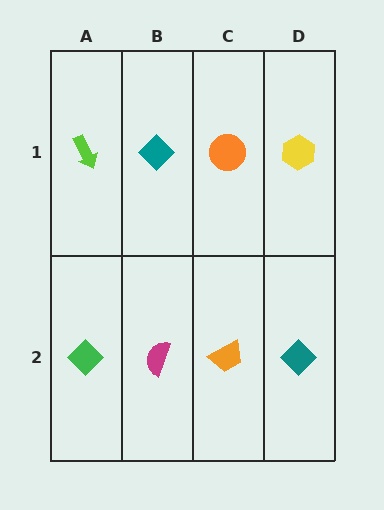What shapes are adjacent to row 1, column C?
An orange trapezoid (row 2, column C), a teal diamond (row 1, column B), a yellow hexagon (row 1, column D).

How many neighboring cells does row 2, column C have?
3.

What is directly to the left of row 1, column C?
A teal diamond.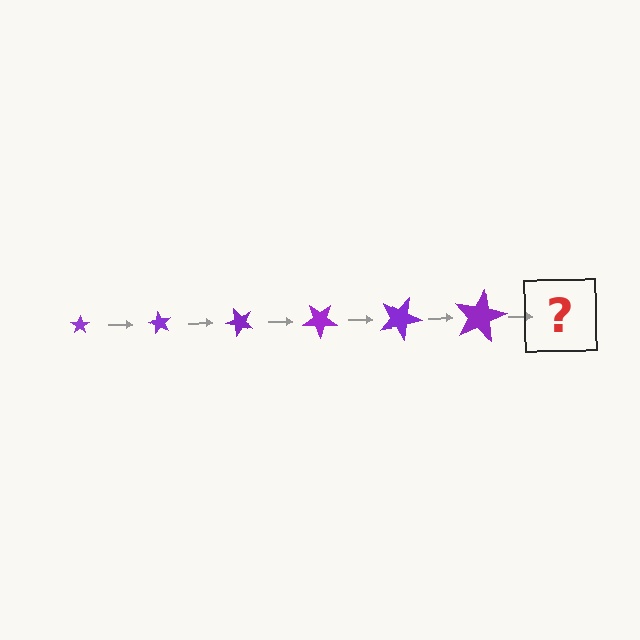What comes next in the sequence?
The next element should be a star, larger than the previous one and rotated 360 degrees from the start.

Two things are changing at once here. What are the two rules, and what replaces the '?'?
The two rules are that the star grows larger each step and it rotates 60 degrees each step. The '?' should be a star, larger than the previous one and rotated 360 degrees from the start.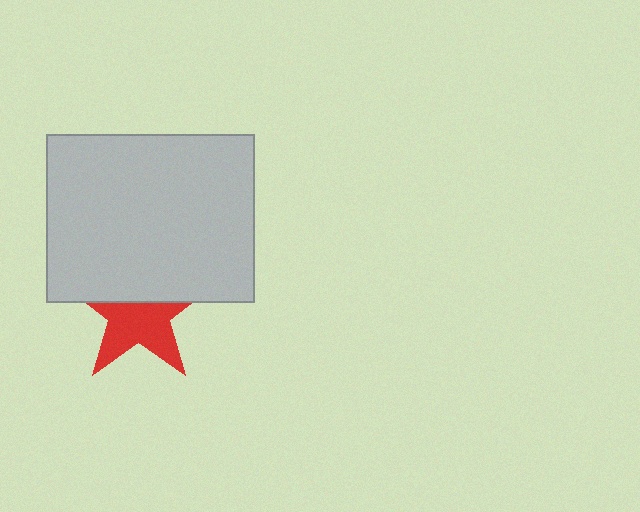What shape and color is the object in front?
The object in front is a light gray rectangle.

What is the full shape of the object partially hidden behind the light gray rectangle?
The partially hidden object is a red star.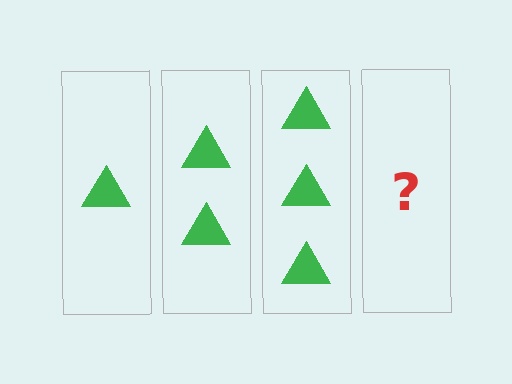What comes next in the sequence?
The next element should be 4 triangles.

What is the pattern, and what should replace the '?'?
The pattern is that each step adds one more triangle. The '?' should be 4 triangles.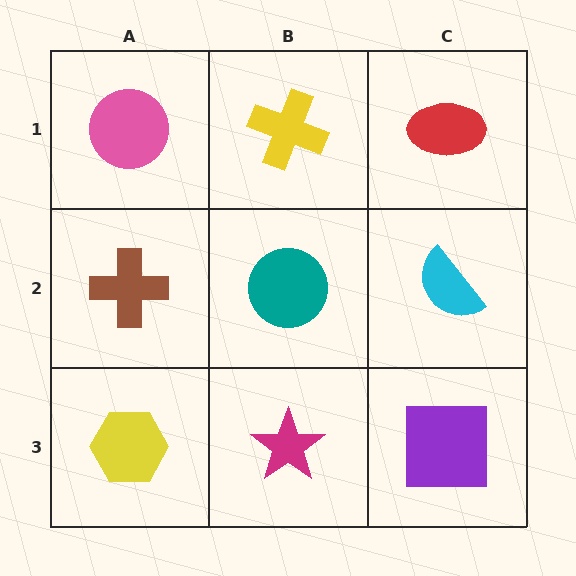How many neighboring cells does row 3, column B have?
3.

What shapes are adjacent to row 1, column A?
A brown cross (row 2, column A), a yellow cross (row 1, column B).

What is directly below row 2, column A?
A yellow hexagon.